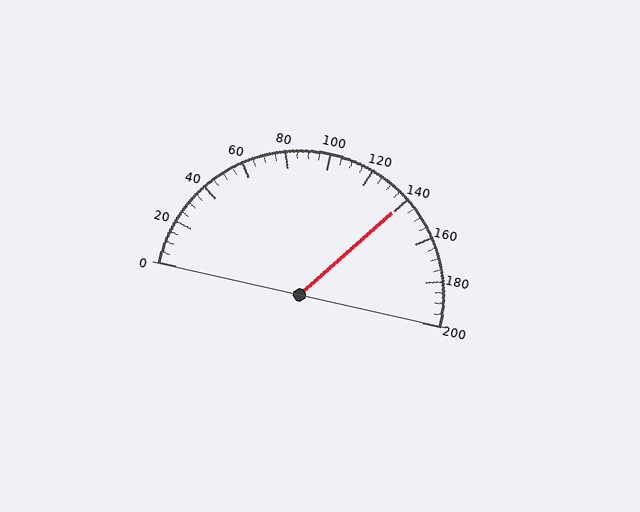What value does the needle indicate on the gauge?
The needle indicates approximately 140.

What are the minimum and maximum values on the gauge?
The gauge ranges from 0 to 200.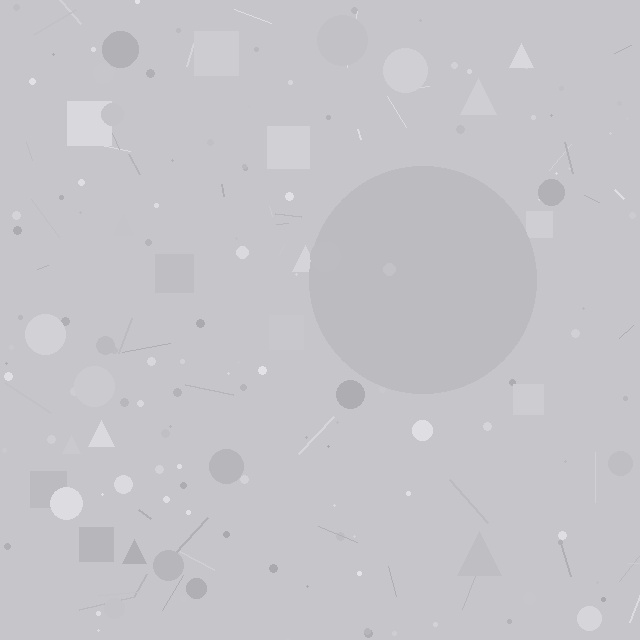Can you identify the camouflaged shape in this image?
The camouflaged shape is a circle.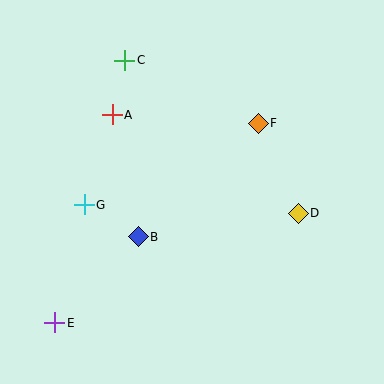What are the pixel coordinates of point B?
Point B is at (138, 237).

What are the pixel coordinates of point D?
Point D is at (298, 213).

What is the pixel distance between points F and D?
The distance between F and D is 98 pixels.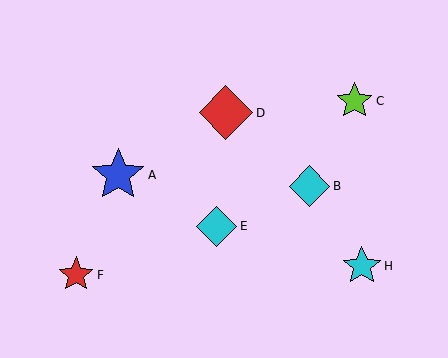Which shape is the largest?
The red diamond (labeled D) is the largest.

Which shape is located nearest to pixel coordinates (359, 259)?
The cyan star (labeled H) at (362, 266) is nearest to that location.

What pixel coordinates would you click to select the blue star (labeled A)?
Click at (118, 175) to select the blue star A.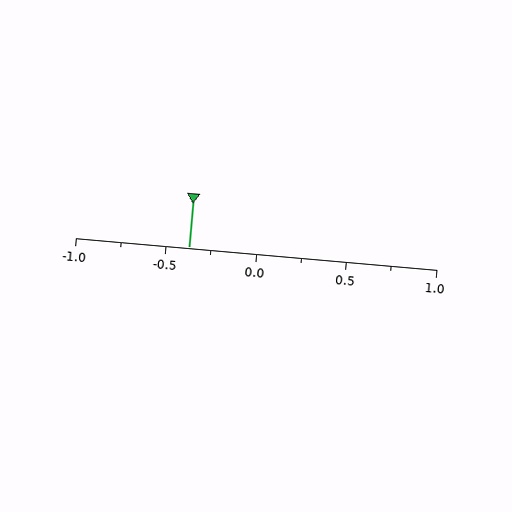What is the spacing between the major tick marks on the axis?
The major ticks are spaced 0.5 apart.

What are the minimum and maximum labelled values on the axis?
The axis runs from -1.0 to 1.0.